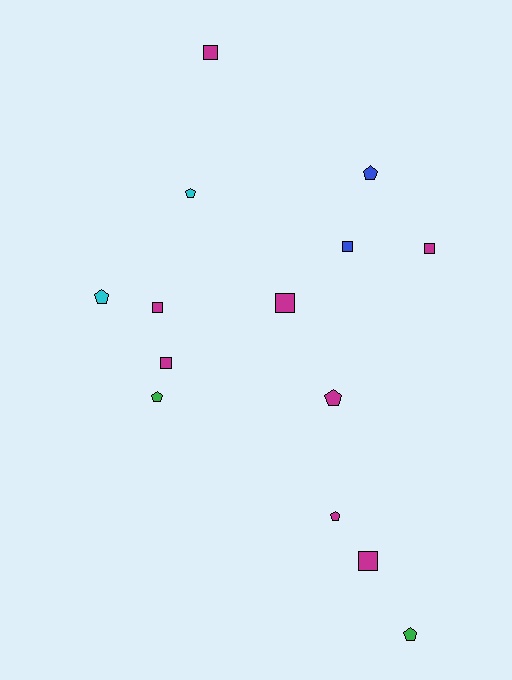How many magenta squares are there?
There are 6 magenta squares.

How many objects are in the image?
There are 14 objects.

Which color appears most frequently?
Magenta, with 8 objects.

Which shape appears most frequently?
Square, with 7 objects.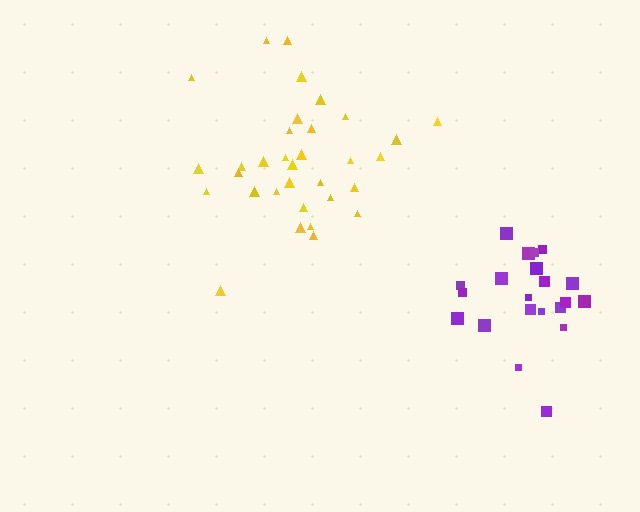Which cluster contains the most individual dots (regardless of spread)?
Yellow (33).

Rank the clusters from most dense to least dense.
purple, yellow.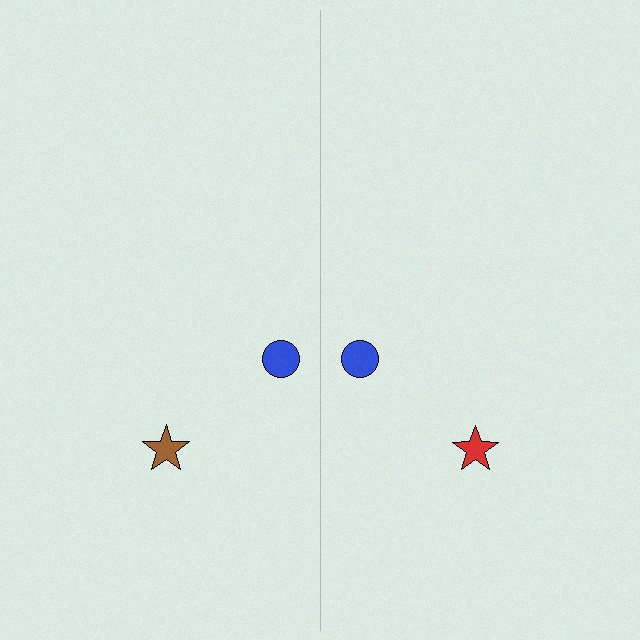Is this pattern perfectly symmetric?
No, the pattern is not perfectly symmetric. The red star on the right side breaks the symmetry — its mirror counterpart is brown.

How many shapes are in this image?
There are 4 shapes in this image.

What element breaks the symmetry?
The red star on the right side breaks the symmetry — its mirror counterpart is brown.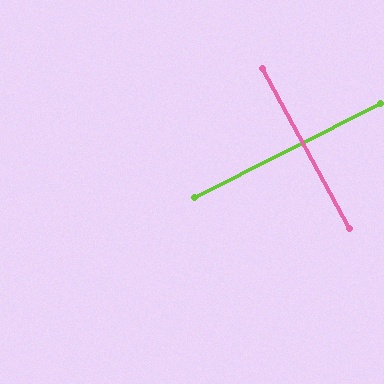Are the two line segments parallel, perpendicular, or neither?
Perpendicular — they meet at approximately 89°.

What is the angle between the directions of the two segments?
Approximately 89 degrees.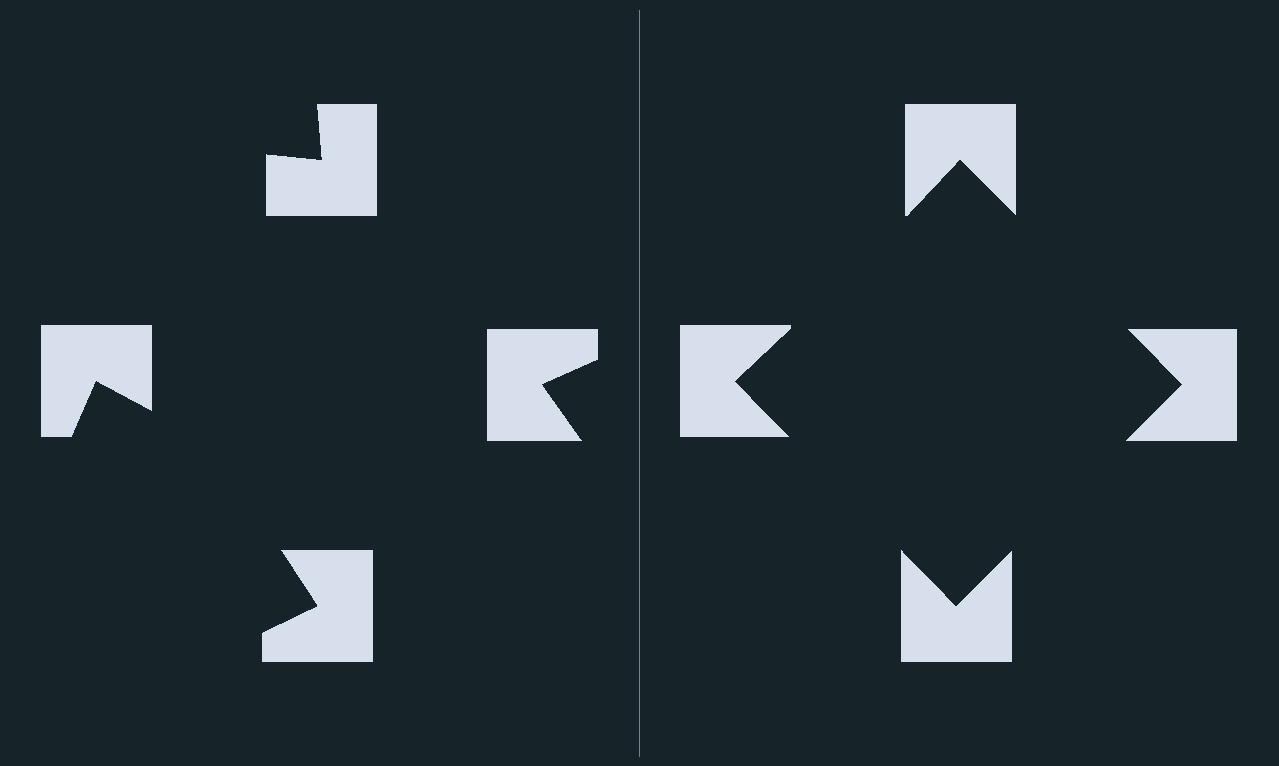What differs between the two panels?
The notched squares are positioned identically on both sides; only the wedge orientations differ. On the right they align to a square; on the left they are misaligned.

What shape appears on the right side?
An illusory square.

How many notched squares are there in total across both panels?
8 — 4 on each side.